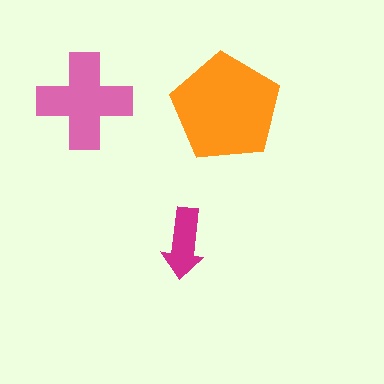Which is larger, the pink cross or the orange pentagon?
The orange pentagon.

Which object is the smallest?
The magenta arrow.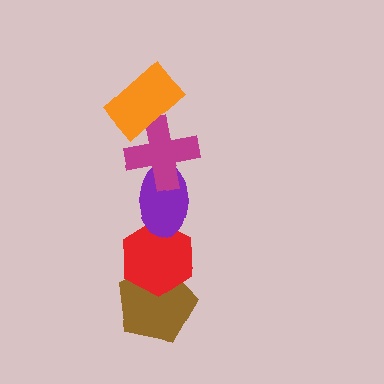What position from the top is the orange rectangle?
The orange rectangle is 1st from the top.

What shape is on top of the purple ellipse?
The magenta cross is on top of the purple ellipse.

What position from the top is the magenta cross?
The magenta cross is 2nd from the top.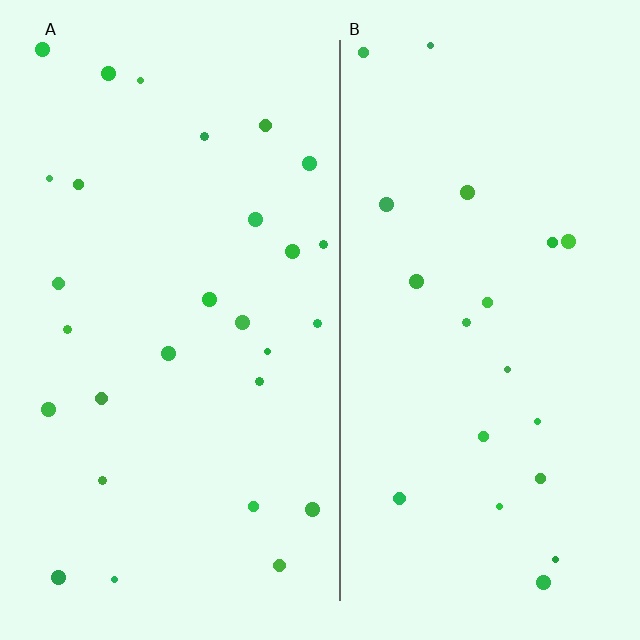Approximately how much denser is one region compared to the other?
Approximately 1.4× — region A over region B.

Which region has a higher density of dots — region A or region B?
A (the left).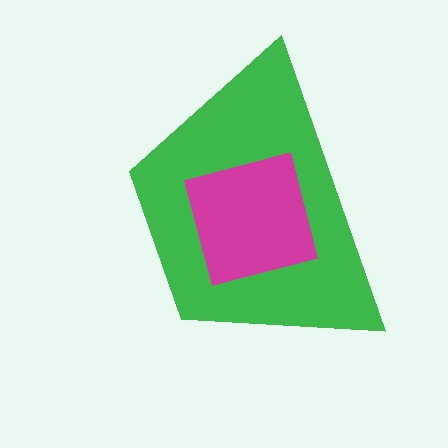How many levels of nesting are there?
2.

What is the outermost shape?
The green trapezoid.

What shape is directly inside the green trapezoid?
The magenta square.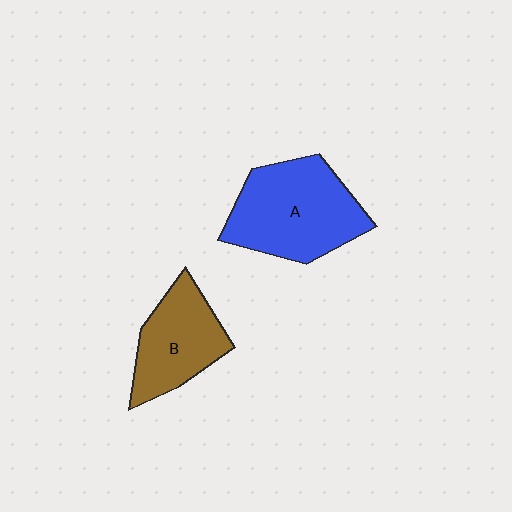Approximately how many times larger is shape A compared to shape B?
Approximately 1.4 times.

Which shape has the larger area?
Shape A (blue).